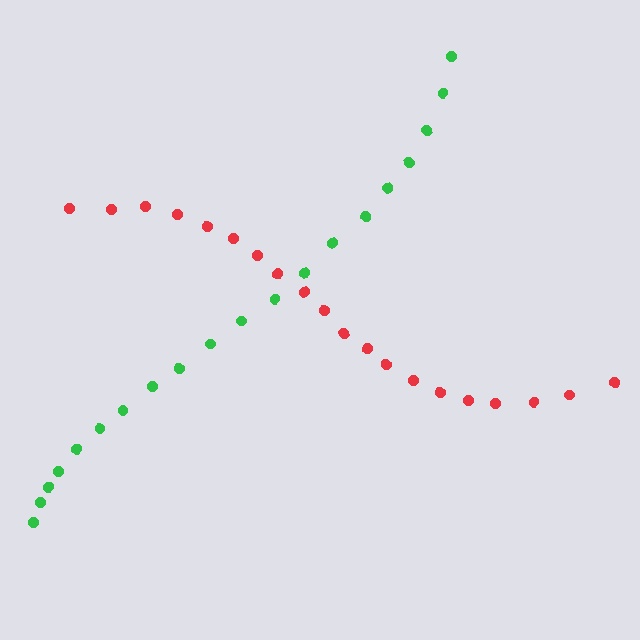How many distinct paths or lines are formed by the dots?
There are 2 distinct paths.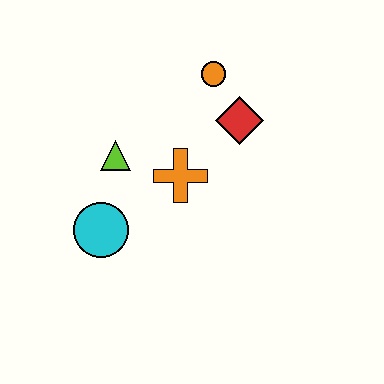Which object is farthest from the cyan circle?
The orange circle is farthest from the cyan circle.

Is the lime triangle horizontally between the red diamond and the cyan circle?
Yes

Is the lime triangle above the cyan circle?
Yes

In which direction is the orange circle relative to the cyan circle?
The orange circle is above the cyan circle.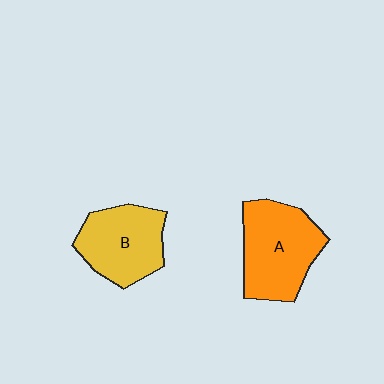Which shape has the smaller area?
Shape B (yellow).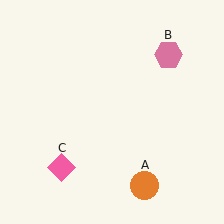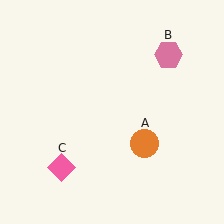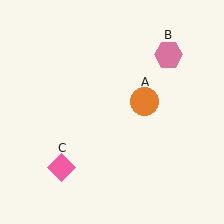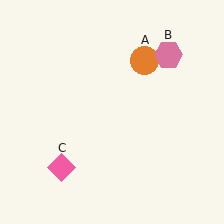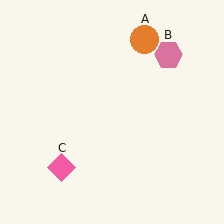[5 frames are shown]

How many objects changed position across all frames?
1 object changed position: orange circle (object A).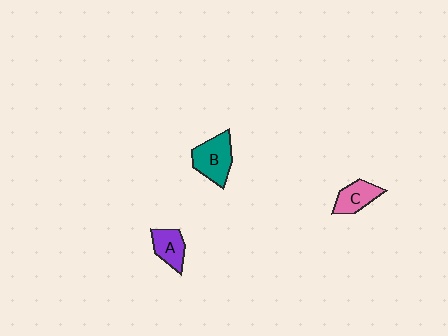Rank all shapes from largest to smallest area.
From largest to smallest: B (teal), C (pink), A (purple).